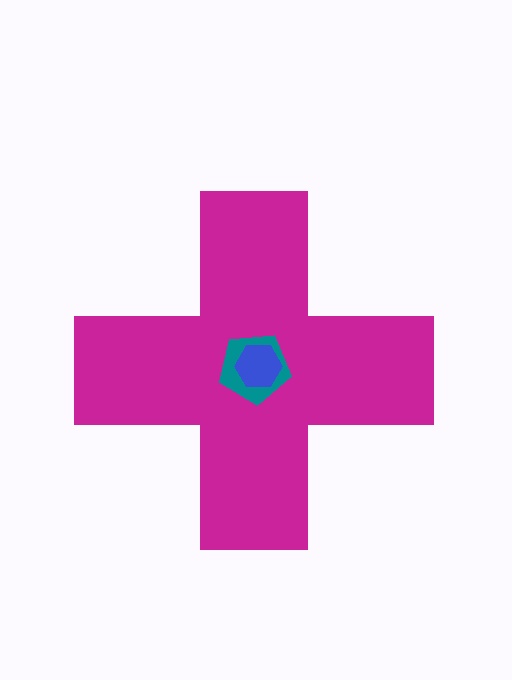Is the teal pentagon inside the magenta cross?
Yes.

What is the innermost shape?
The blue hexagon.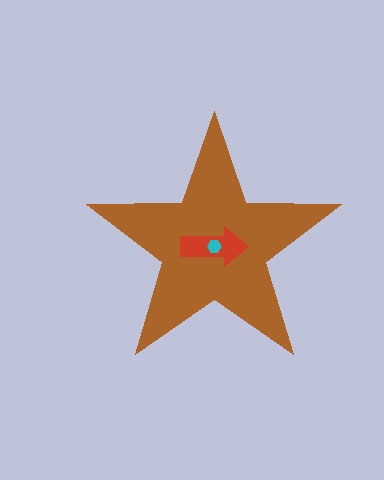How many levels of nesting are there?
3.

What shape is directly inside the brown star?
The red arrow.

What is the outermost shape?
The brown star.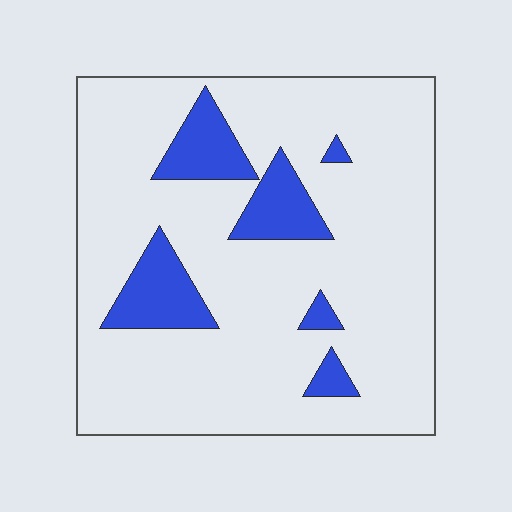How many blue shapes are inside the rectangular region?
6.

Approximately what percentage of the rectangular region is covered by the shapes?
Approximately 15%.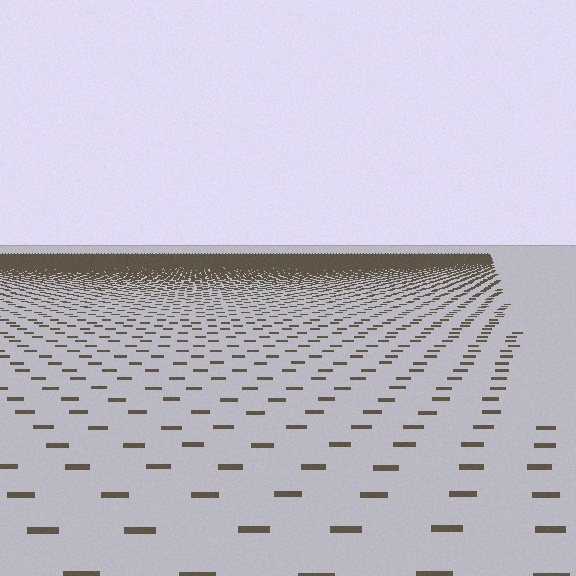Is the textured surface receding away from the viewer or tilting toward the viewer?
The surface is receding away from the viewer. Texture elements get smaller and denser toward the top.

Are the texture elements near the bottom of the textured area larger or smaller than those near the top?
Larger. Near the bottom, elements are closer to the viewer and appear at a bigger on-screen size.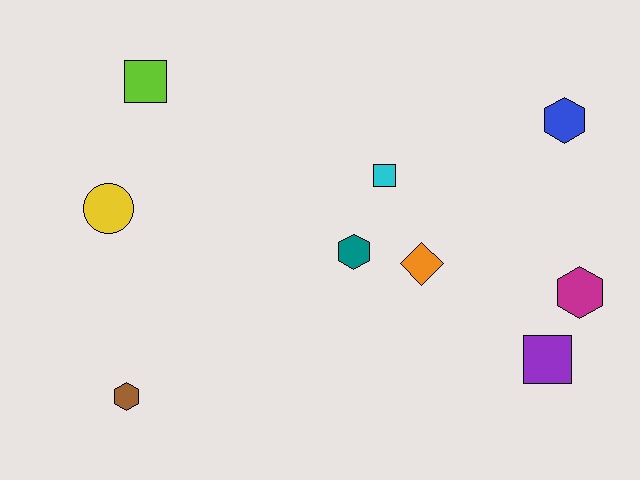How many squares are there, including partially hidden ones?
There are 3 squares.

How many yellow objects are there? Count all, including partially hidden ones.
There is 1 yellow object.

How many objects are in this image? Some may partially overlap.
There are 9 objects.